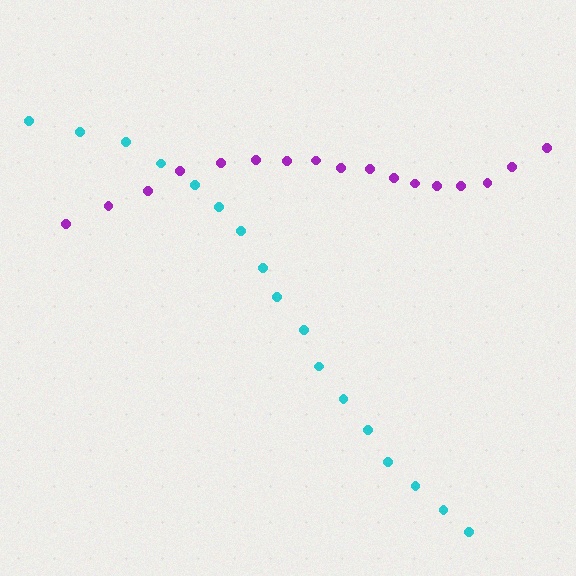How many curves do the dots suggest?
There are 2 distinct paths.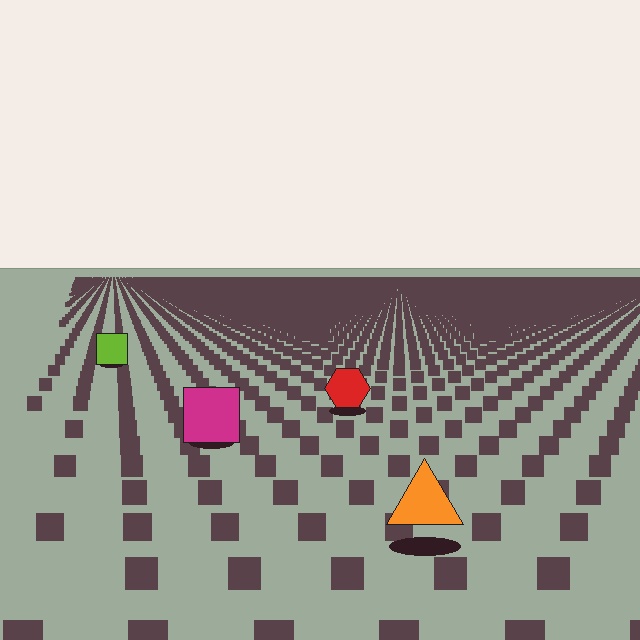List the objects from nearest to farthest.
From nearest to farthest: the orange triangle, the magenta square, the red hexagon, the lime square.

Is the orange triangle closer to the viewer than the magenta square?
Yes. The orange triangle is closer — you can tell from the texture gradient: the ground texture is coarser near it.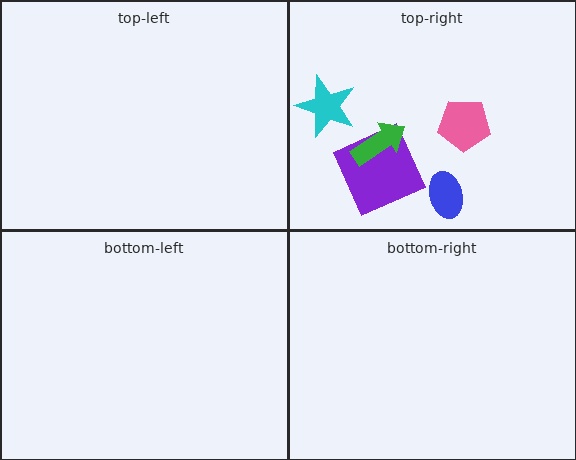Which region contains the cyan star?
The top-right region.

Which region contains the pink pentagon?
The top-right region.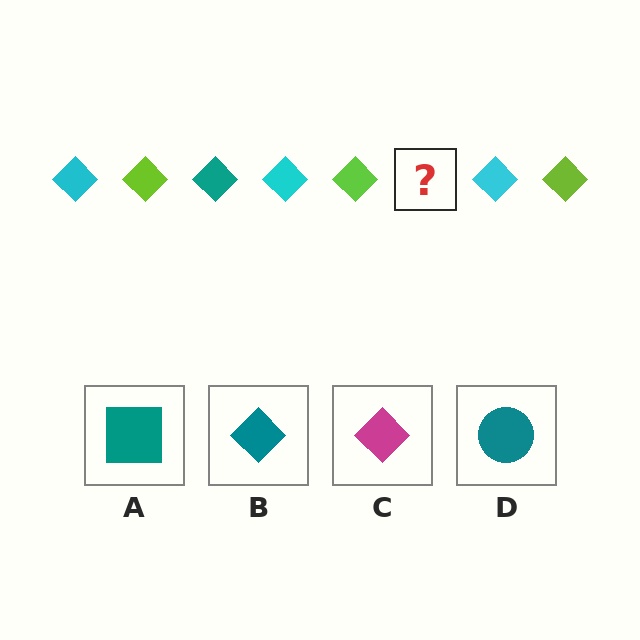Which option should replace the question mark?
Option B.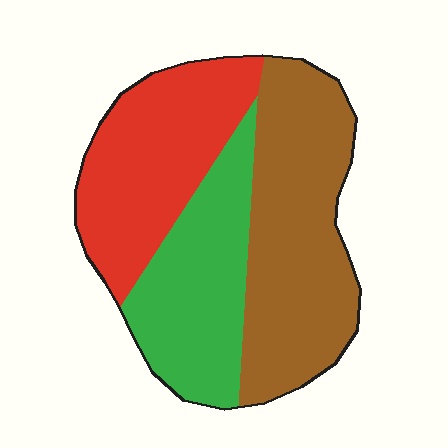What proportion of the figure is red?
Red takes up about one third (1/3) of the figure.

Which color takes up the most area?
Brown, at roughly 40%.